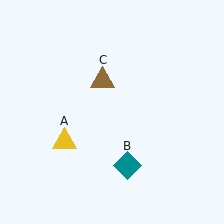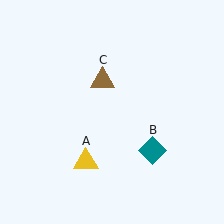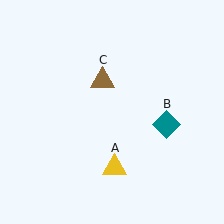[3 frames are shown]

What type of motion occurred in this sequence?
The yellow triangle (object A), teal diamond (object B) rotated counterclockwise around the center of the scene.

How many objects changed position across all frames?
2 objects changed position: yellow triangle (object A), teal diamond (object B).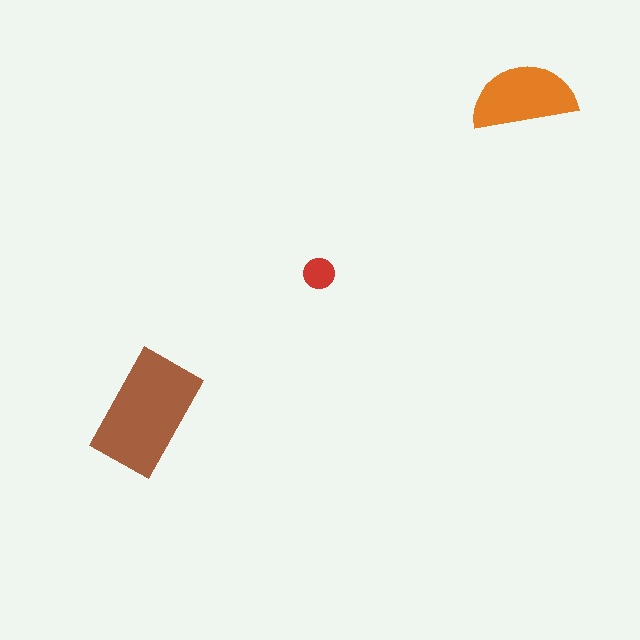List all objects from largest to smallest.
The brown rectangle, the orange semicircle, the red circle.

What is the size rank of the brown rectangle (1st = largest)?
1st.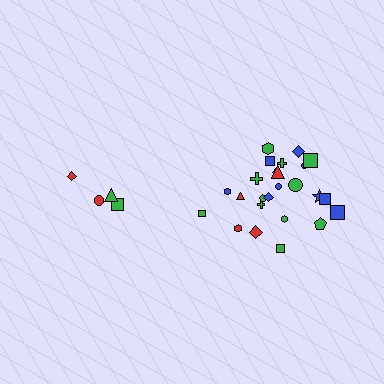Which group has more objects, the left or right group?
The right group.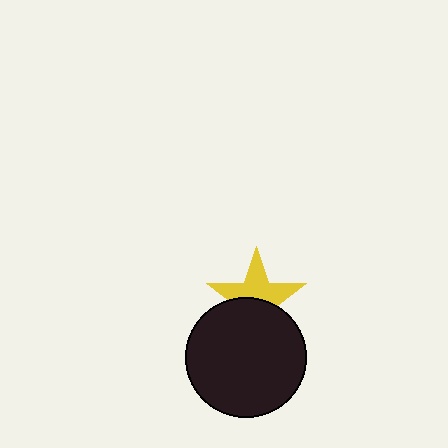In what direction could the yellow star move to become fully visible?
The yellow star could move up. That would shift it out from behind the black circle entirely.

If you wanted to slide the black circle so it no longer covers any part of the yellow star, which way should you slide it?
Slide it down — that is the most direct way to separate the two shapes.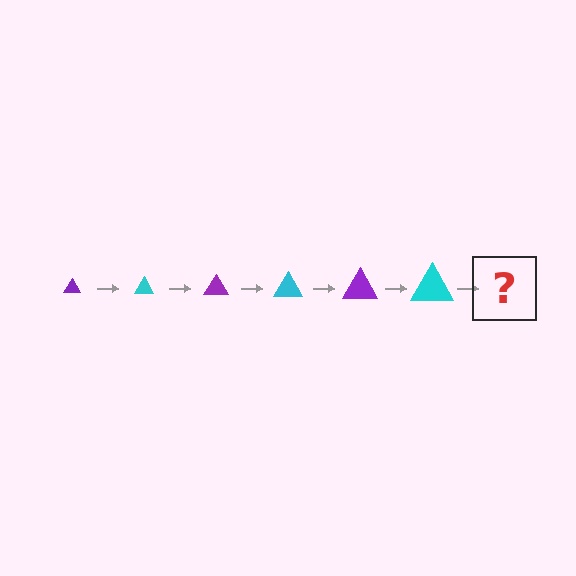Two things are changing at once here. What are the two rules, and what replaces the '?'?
The two rules are that the triangle grows larger each step and the color cycles through purple and cyan. The '?' should be a purple triangle, larger than the previous one.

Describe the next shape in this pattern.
It should be a purple triangle, larger than the previous one.